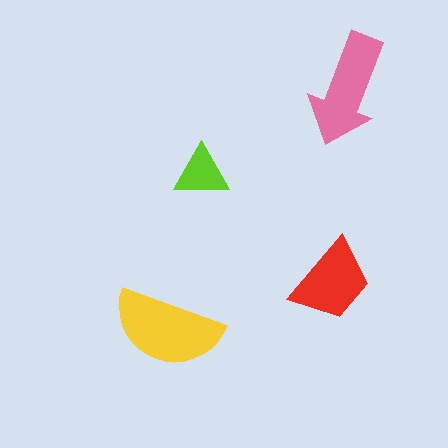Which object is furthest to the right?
The pink arrow is rightmost.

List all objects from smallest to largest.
The lime triangle, the red trapezoid, the pink arrow, the yellow semicircle.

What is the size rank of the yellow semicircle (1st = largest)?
1st.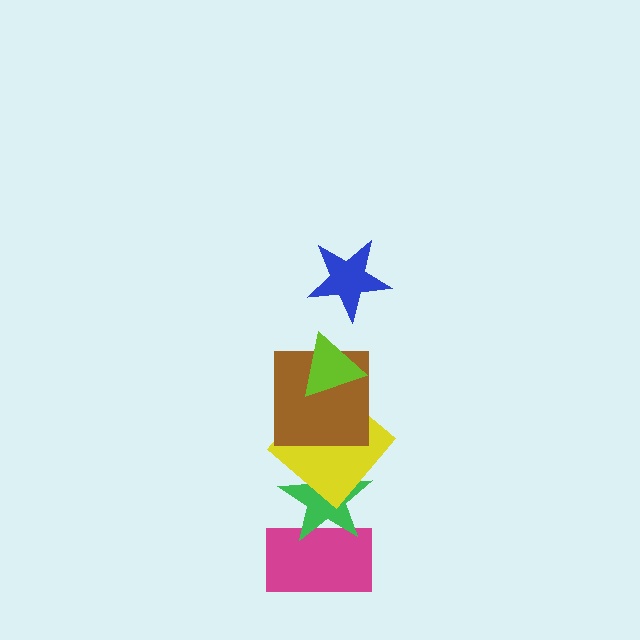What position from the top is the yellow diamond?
The yellow diamond is 4th from the top.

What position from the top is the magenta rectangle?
The magenta rectangle is 6th from the top.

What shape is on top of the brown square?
The lime triangle is on top of the brown square.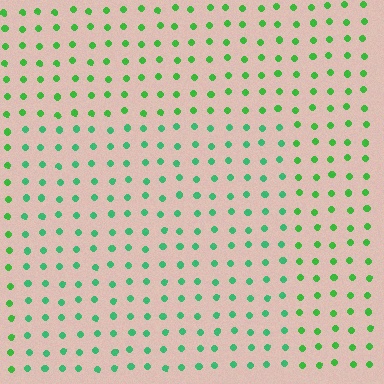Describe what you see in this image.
The image is filled with small green elements in a uniform arrangement. A rectangle-shaped region is visible where the elements are tinted to a slightly different hue, forming a subtle color boundary.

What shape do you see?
I see a rectangle.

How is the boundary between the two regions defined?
The boundary is defined purely by a slight shift in hue (about 26 degrees). Spacing, size, and orientation are identical on both sides.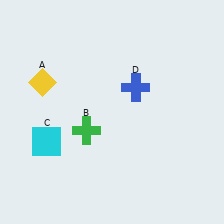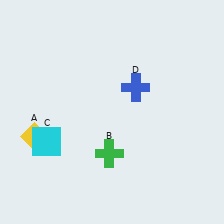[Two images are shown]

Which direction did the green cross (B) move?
The green cross (B) moved down.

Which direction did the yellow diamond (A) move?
The yellow diamond (A) moved down.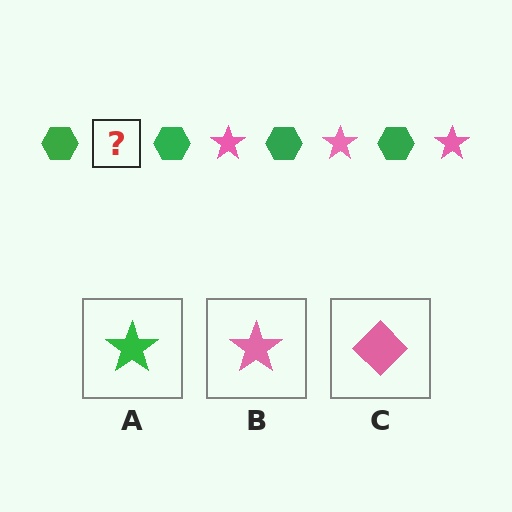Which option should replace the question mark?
Option B.